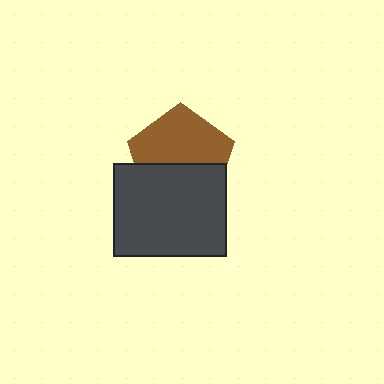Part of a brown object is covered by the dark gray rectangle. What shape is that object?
It is a pentagon.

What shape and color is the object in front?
The object in front is a dark gray rectangle.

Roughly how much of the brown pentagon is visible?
About half of it is visible (roughly 56%).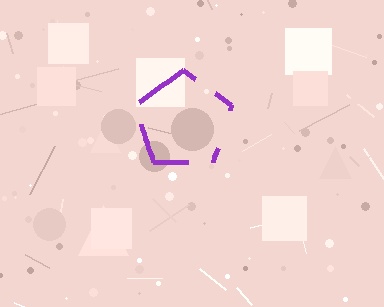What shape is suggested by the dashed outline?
The dashed outline suggests a pentagon.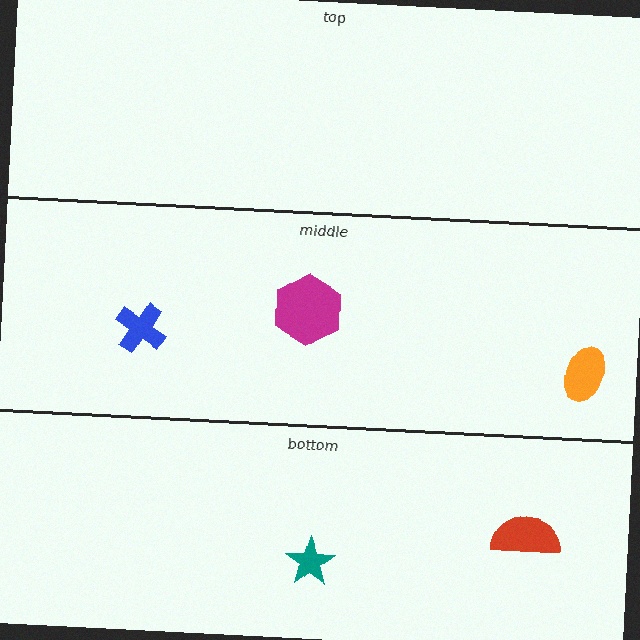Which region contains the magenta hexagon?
The middle region.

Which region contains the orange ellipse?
The middle region.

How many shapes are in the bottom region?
2.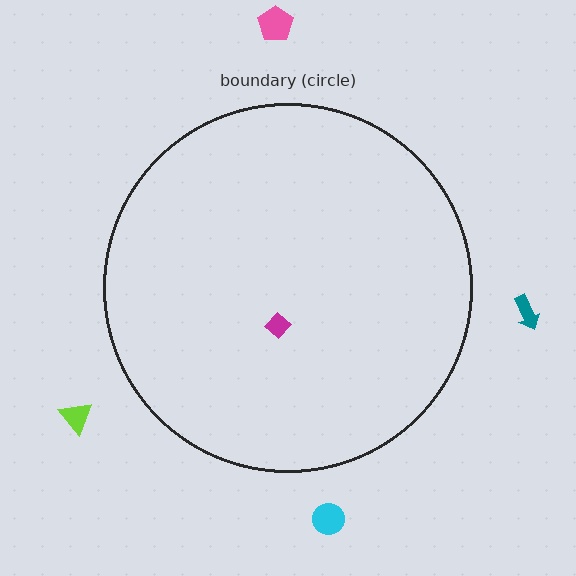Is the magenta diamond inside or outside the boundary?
Inside.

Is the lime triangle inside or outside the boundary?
Outside.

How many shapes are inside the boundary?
1 inside, 4 outside.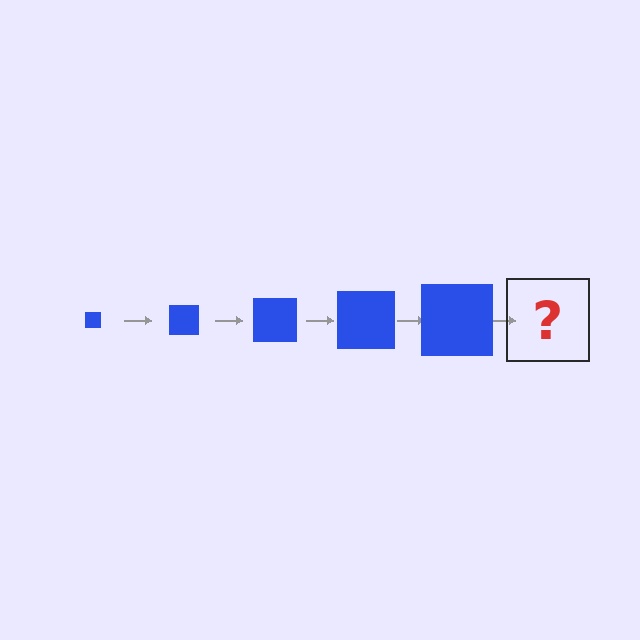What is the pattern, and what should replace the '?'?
The pattern is that the square gets progressively larger each step. The '?' should be a blue square, larger than the previous one.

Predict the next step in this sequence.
The next step is a blue square, larger than the previous one.